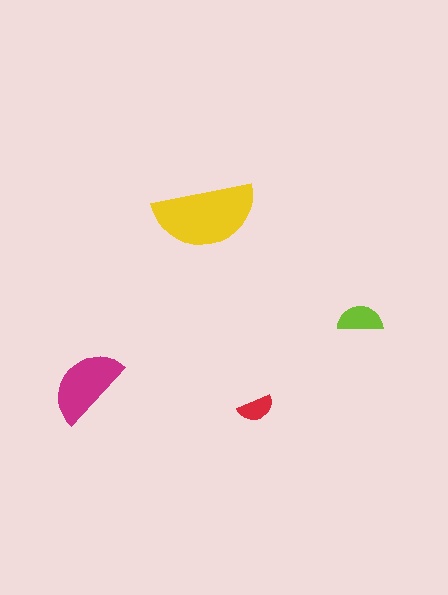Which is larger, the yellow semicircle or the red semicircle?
The yellow one.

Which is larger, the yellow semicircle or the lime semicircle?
The yellow one.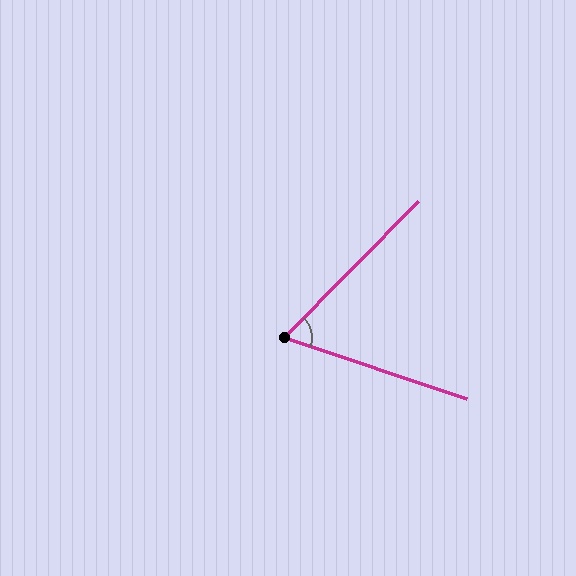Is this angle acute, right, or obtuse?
It is acute.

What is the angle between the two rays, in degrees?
Approximately 64 degrees.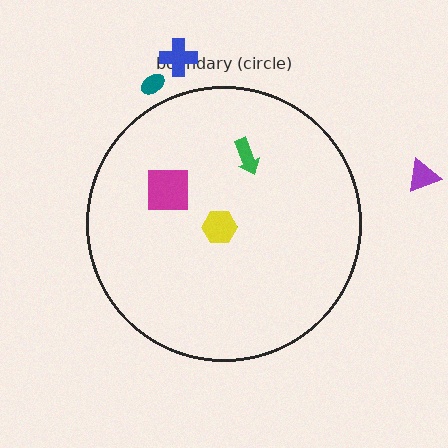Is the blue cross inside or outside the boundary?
Outside.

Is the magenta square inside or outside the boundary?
Inside.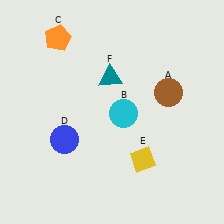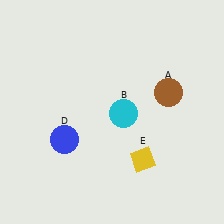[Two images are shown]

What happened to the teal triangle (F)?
The teal triangle (F) was removed in Image 2. It was in the top-left area of Image 1.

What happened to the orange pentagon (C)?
The orange pentagon (C) was removed in Image 2. It was in the top-left area of Image 1.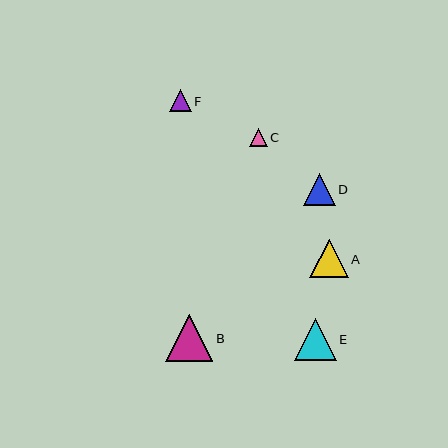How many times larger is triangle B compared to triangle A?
Triangle B is approximately 1.2 times the size of triangle A.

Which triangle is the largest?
Triangle B is the largest with a size of approximately 48 pixels.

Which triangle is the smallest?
Triangle C is the smallest with a size of approximately 18 pixels.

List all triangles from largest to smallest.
From largest to smallest: B, E, A, D, F, C.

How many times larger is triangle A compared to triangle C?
Triangle A is approximately 2.1 times the size of triangle C.